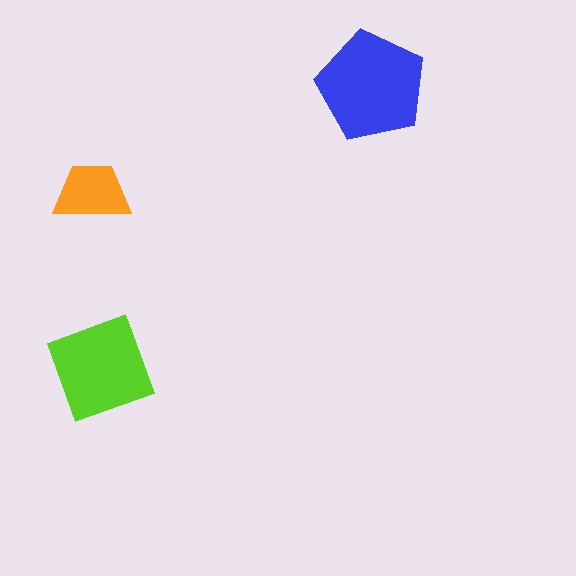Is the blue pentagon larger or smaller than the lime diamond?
Larger.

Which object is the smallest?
The orange trapezoid.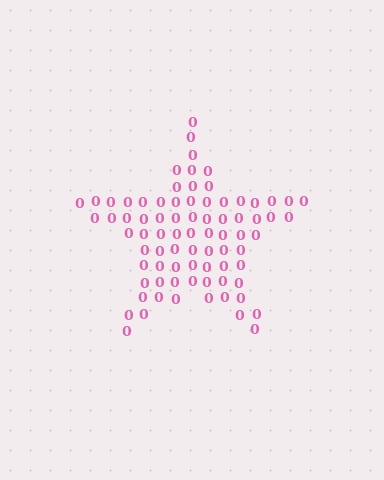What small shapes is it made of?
It is made of small digit 0's.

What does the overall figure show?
The overall figure shows a star.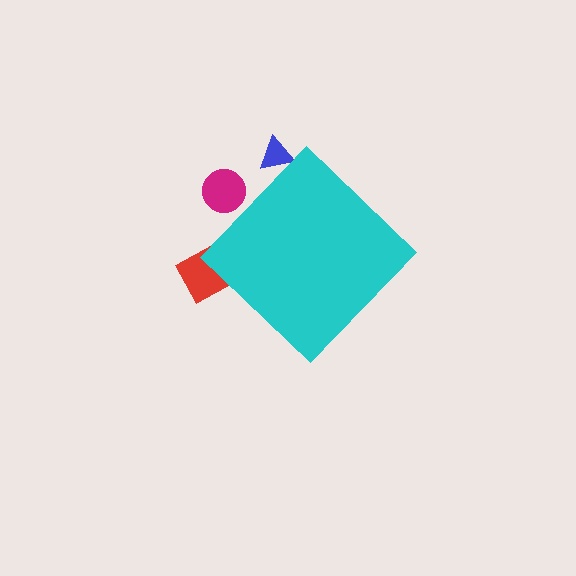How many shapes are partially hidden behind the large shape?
3 shapes are partially hidden.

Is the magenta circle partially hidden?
Yes, the magenta circle is partially hidden behind the cyan diamond.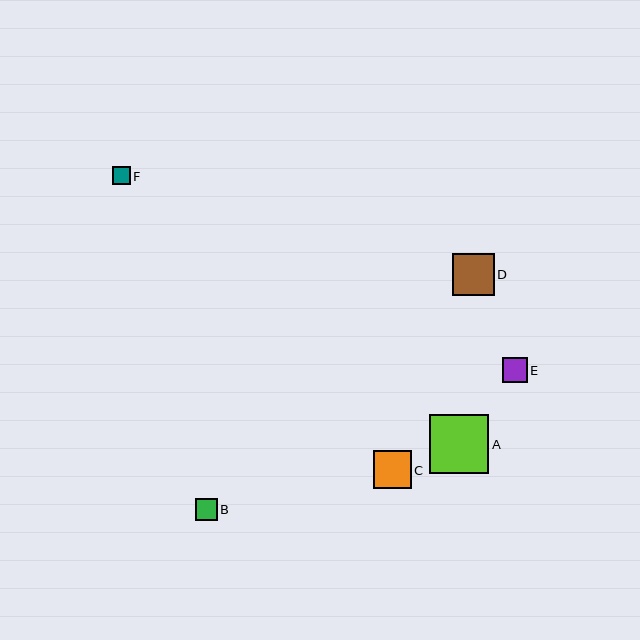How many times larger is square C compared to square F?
Square C is approximately 2.1 times the size of square F.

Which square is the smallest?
Square F is the smallest with a size of approximately 18 pixels.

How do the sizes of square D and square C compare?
Square D and square C are approximately the same size.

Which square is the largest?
Square A is the largest with a size of approximately 59 pixels.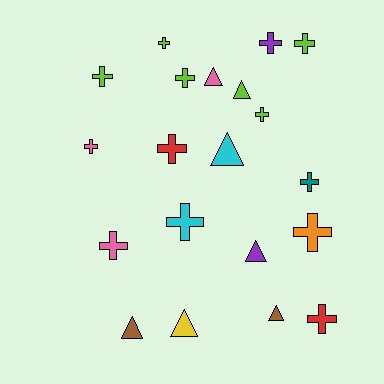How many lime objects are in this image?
There are 6 lime objects.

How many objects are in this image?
There are 20 objects.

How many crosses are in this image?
There are 13 crosses.